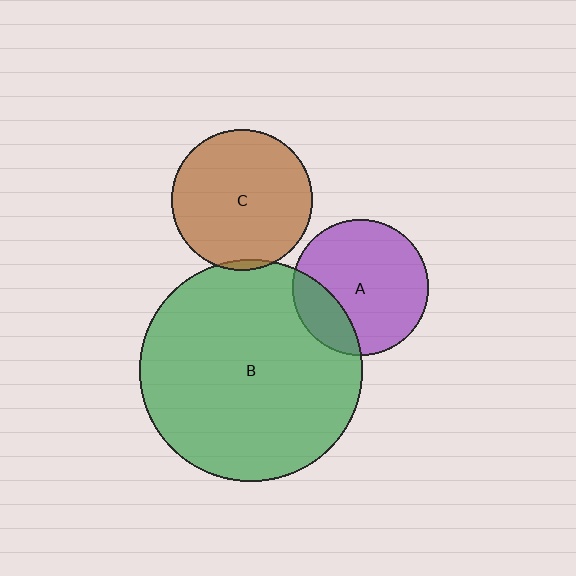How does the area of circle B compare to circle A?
Approximately 2.7 times.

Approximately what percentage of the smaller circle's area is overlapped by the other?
Approximately 20%.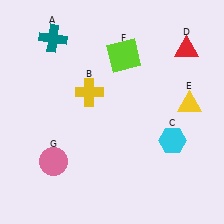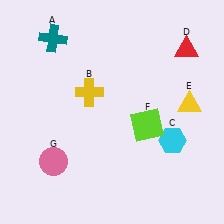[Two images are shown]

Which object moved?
The lime square (F) moved down.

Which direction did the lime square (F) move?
The lime square (F) moved down.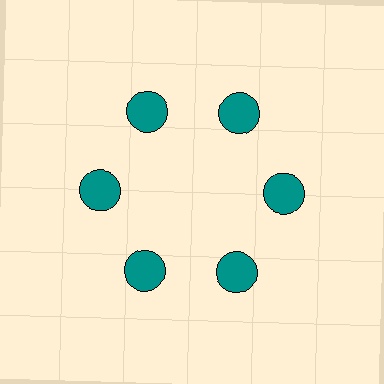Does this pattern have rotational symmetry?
Yes, this pattern has 6-fold rotational symmetry. It looks the same after rotating 60 degrees around the center.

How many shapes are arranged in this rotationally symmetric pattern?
There are 6 shapes, arranged in 6 groups of 1.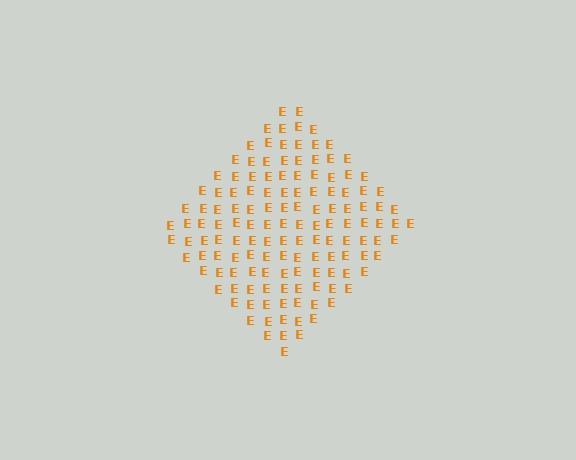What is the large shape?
The large shape is a diamond.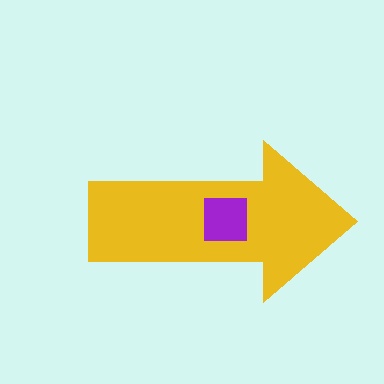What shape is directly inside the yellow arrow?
The purple square.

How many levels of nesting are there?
2.